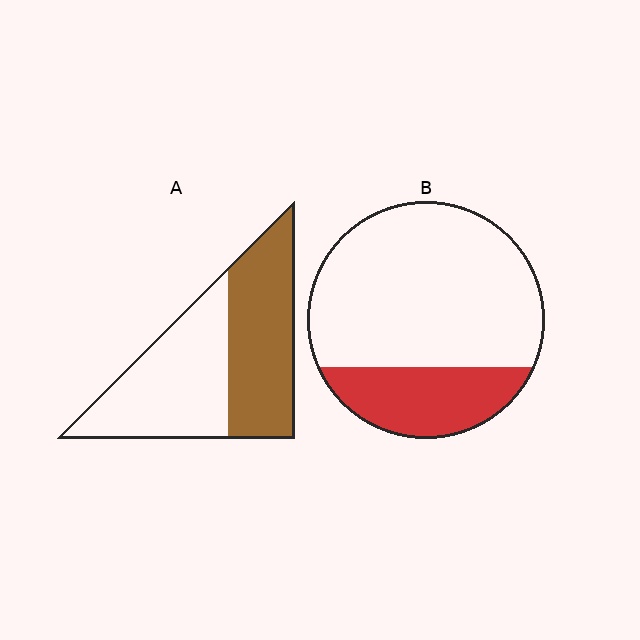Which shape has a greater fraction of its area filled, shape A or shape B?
Shape A.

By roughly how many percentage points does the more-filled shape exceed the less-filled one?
By roughly 25 percentage points (A over B).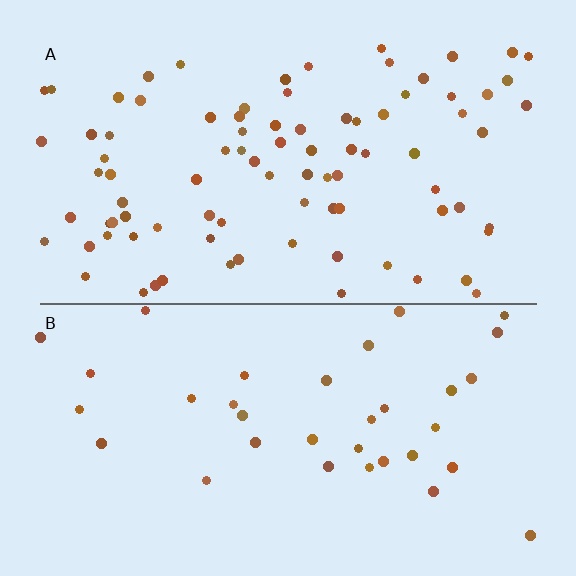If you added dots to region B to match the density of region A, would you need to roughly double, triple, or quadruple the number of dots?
Approximately double.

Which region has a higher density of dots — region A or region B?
A (the top).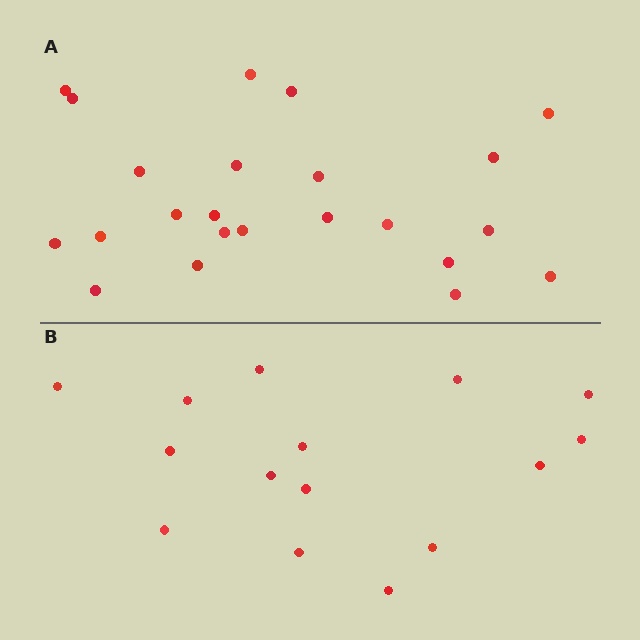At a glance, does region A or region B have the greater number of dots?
Region A (the top region) has more dots.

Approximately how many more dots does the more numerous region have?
Region A has roughly 8 or so more dots than region B.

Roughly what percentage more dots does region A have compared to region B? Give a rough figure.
About 55% more.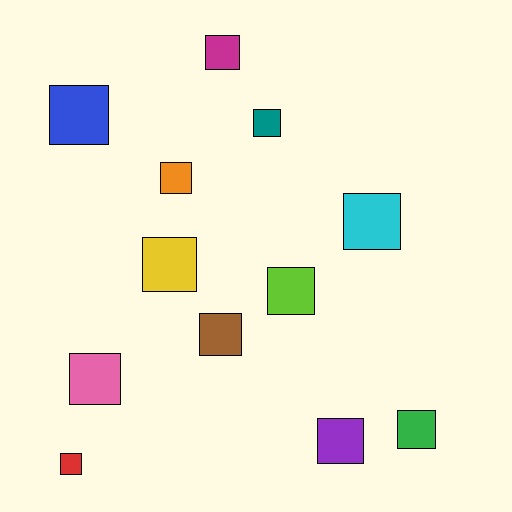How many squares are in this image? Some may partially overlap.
There are 12 squares.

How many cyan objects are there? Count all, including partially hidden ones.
There is 1 cyan object.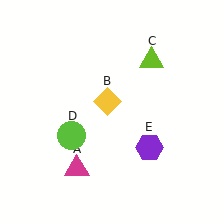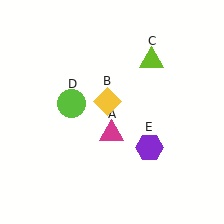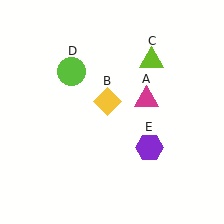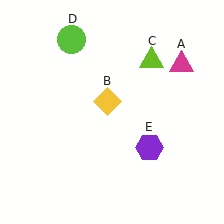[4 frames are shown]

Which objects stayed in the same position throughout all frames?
Yellow diamond (object B) and lime triangle (object C) and purple hexagon (object E) remained stationary.